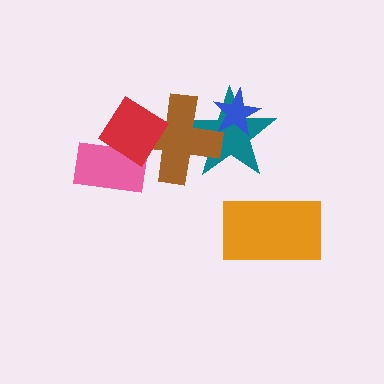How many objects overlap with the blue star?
1 object overlaps with the blue star.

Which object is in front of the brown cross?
The red diamond is in front of the brown cross.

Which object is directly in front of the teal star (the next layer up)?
The brown cross is directly in front of the teal star.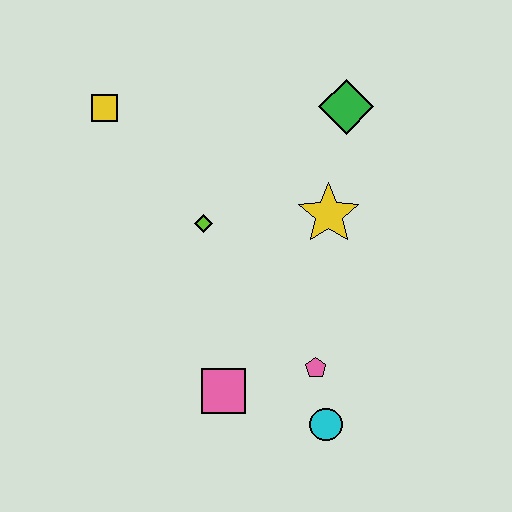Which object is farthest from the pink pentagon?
The yellow square is farthest from the pink pentagon.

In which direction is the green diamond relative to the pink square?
The green diamond is above the pink square.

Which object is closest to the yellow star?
The green diamond is closest to the yellow star.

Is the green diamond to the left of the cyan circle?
No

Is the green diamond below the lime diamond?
No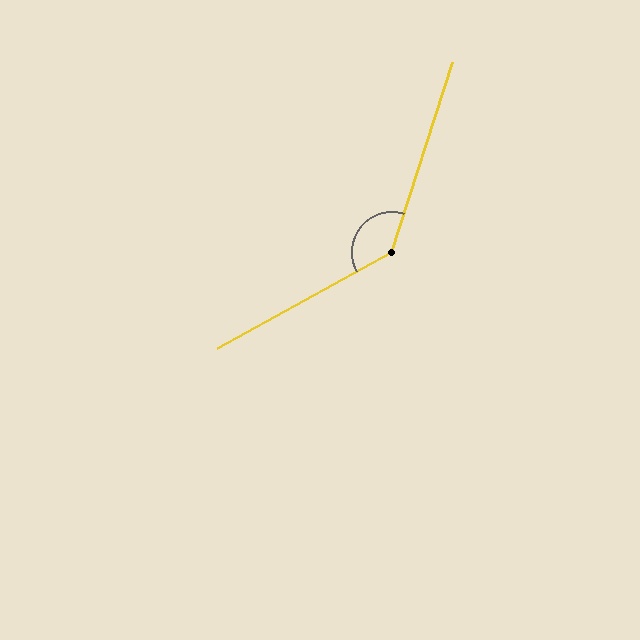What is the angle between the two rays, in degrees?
Approximately 136 degrees.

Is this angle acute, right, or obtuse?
It is obtuse.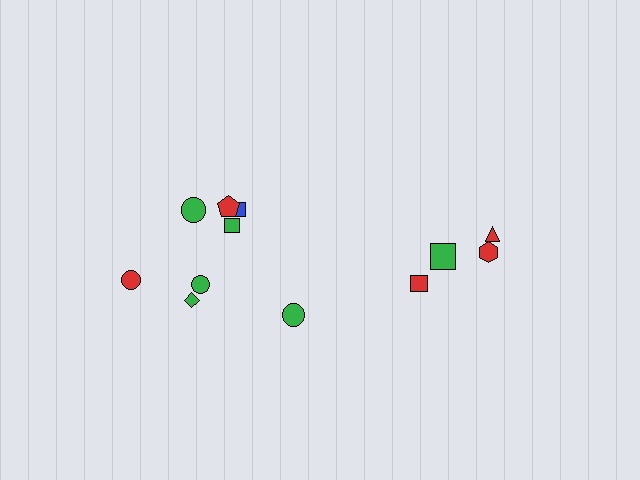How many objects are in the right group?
There are 4 objects.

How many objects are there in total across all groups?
There are 12 objects.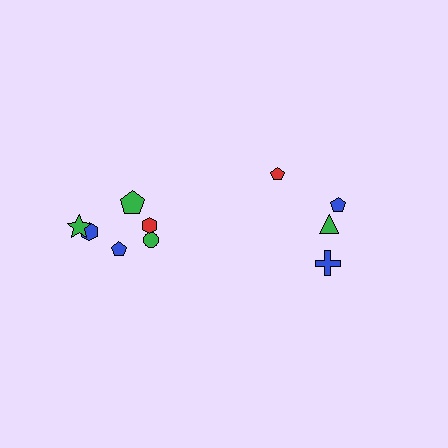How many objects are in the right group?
There are 4 objects.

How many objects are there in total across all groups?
There are 10 objects.